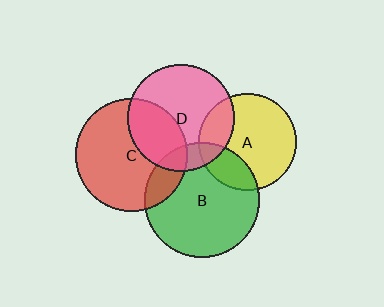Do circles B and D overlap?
Yes.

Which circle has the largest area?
Circle B (green).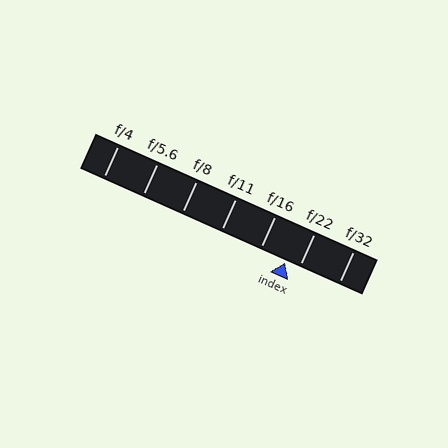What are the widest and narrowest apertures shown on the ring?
The widest aperture shown is f/4 and the narrowest is f/32.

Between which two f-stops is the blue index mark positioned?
The index mark is between f/16 and f/22.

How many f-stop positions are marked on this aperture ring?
There are 7 f-stop positions marked.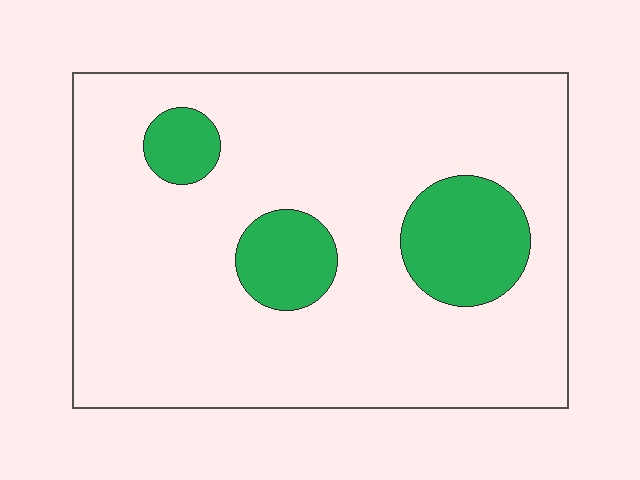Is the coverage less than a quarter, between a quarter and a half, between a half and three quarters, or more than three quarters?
Less than a quarter.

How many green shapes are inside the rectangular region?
3.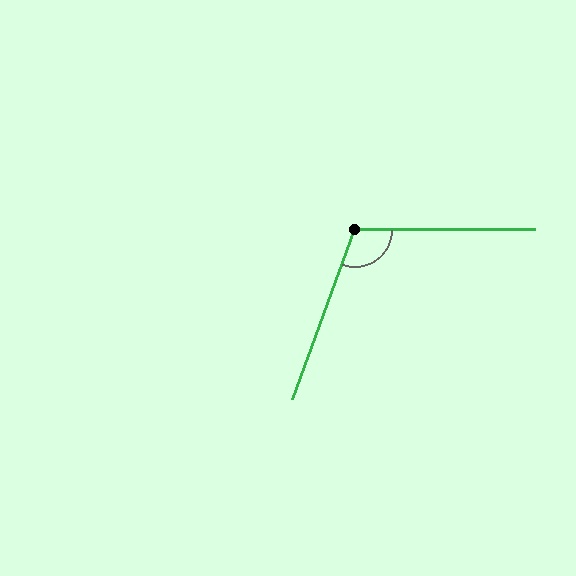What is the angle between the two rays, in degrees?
Approximately 110 degrees.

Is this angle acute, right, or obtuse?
It is obtuse.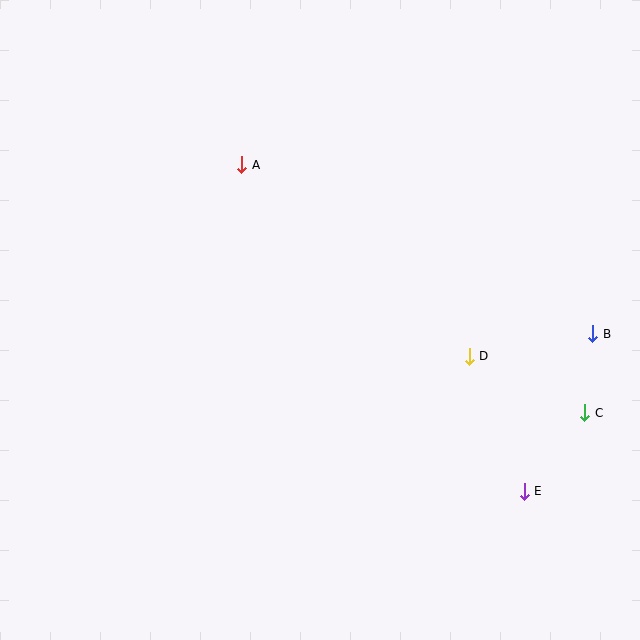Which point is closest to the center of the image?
Point D at (469, 356) is closest to the center.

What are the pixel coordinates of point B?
Point B is at (593, 334).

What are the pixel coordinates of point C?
Point C is at (585, 413).